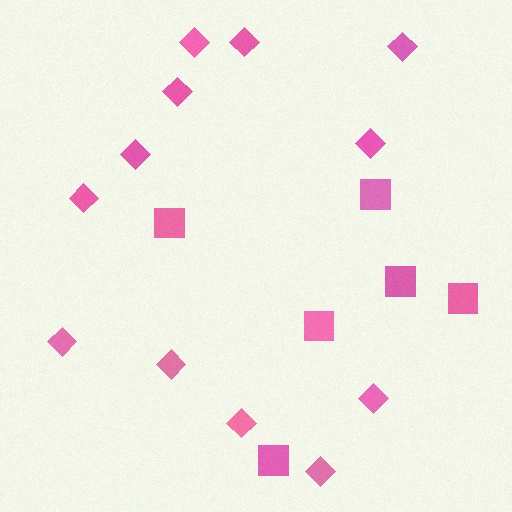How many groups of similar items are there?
There are 2 groups: one group of squares (6) and one group of diamonds (12).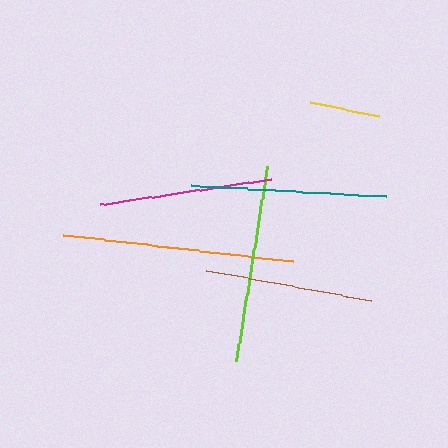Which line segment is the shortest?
The yellow line is the shortest at approximately 71 pixels.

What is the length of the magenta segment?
The magenta segment is approximately 172 pixels long.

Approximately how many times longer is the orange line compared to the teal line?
The orange line is approximately 1.2 times the length of the teal line.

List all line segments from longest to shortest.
From longest to shortest: orange, lime, teal, magenta, brown, yellow.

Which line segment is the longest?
The orange line is the longest at approximately 232 pixels.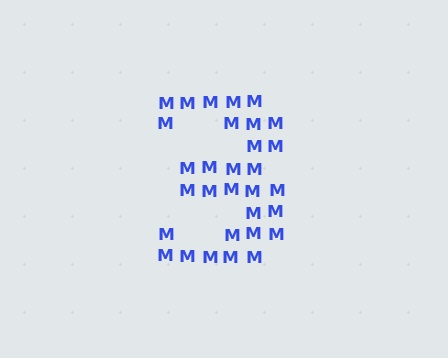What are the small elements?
The small elements are letter M's.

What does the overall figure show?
The overall figure shows the digit 3.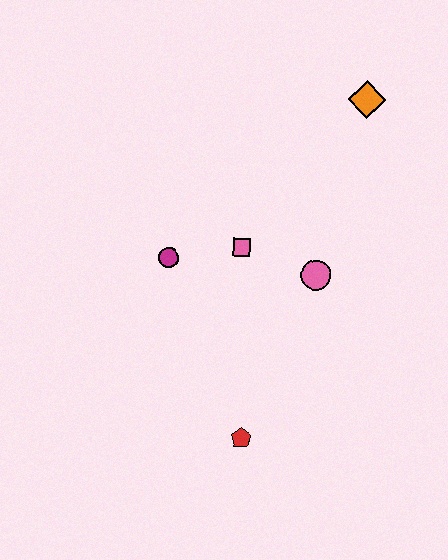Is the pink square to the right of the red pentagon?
No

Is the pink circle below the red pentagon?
No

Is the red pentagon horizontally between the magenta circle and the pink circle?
Yes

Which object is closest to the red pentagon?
The pink circle is closest to the red pentagon.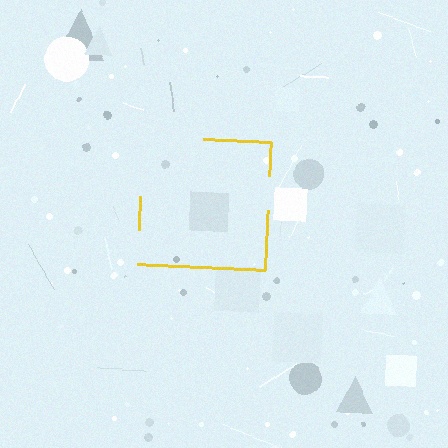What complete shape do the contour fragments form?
The contour fragments form a square.